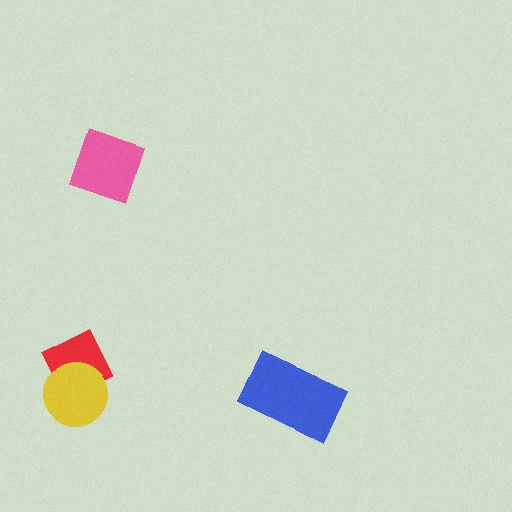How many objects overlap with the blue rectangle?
0 objects overlap with the blue rectangle.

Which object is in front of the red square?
The yellow circle is in front of the red square.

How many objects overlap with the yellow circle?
1 object overlaps with the yellow circle.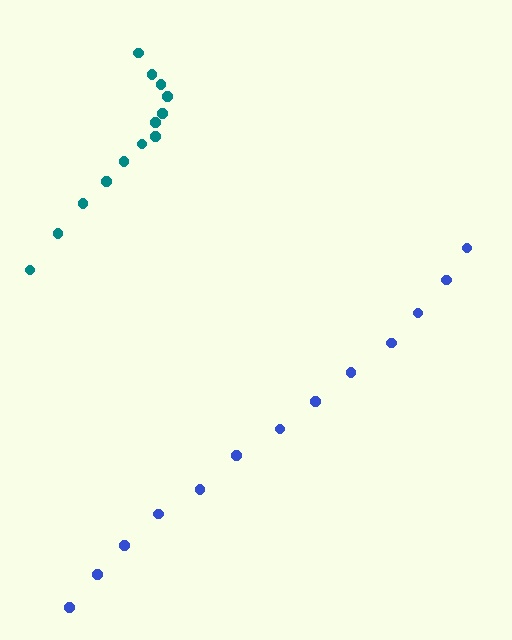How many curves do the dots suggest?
There are 2 distinct paths.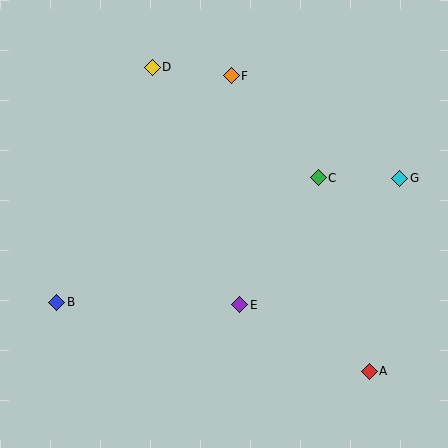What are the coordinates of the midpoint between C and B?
The midpoint between C and B is at (187, 240).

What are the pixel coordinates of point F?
Point F is at (231, 76).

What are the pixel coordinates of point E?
Point E is at (240, 305).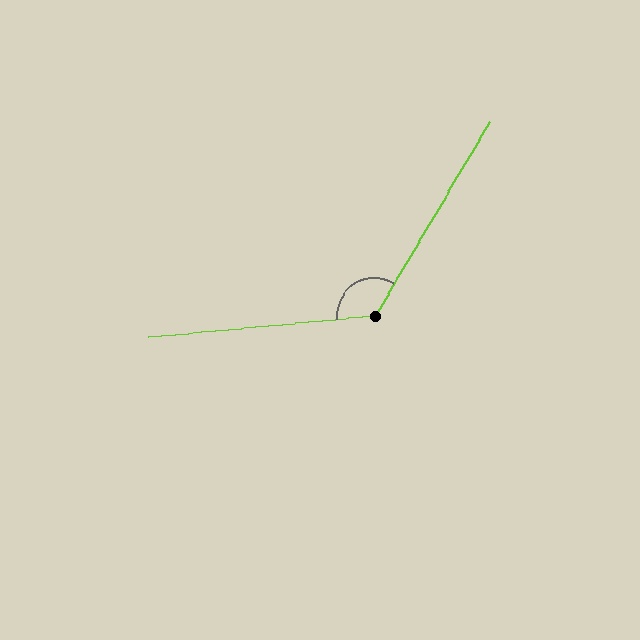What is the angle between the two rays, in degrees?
Approximately 126 degrees.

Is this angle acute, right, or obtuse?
It is obtuse.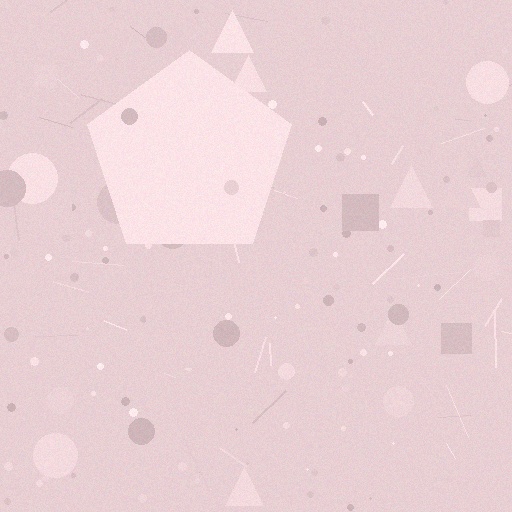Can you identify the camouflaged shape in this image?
The camouflaged shape is a pentagon.